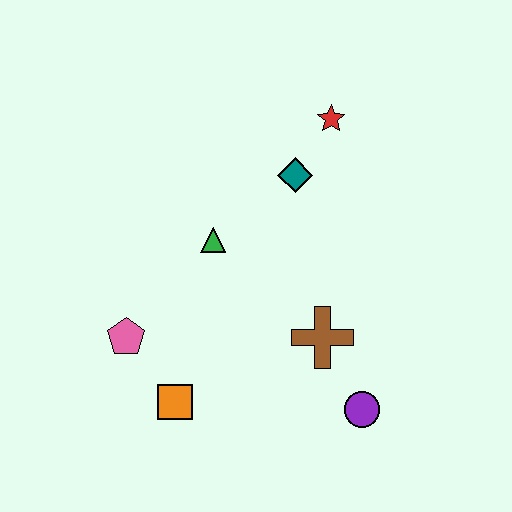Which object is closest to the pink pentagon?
The orange square is closest to the pink pentagon.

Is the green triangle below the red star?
Yes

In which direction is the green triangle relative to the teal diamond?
The green triangle is to the left of the teal diamond.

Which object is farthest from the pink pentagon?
The red star is farthest from the pink pentagon.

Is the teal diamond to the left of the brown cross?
Yes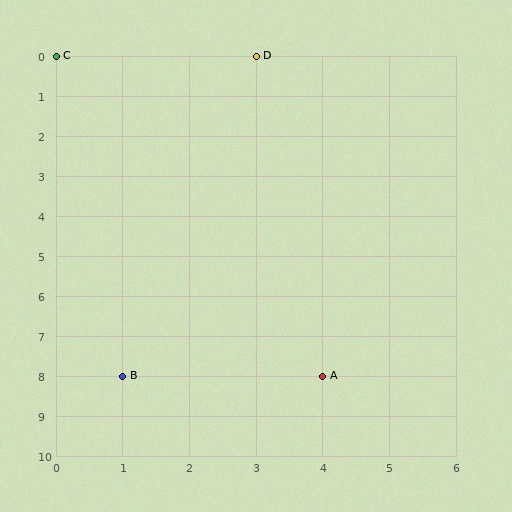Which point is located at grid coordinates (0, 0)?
Point C is at (0, 0).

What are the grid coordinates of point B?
Point B is at grid coordinates (1, 8).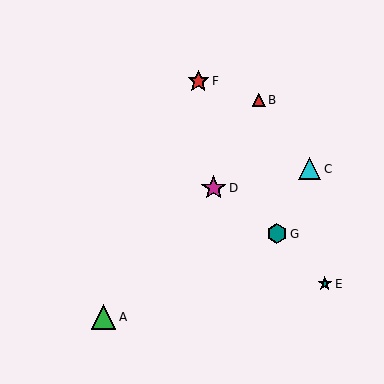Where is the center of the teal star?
The center of the teal star is at (325, 284).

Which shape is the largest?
The magenta star (labeled D) is the largest.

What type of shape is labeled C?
Shape C is a cyan triangle.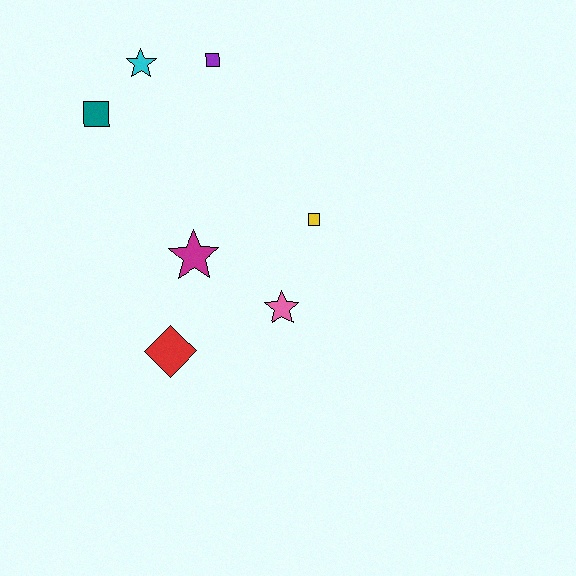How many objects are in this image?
There are 7 objects.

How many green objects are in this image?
There are no green objects.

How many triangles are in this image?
There are no triangles.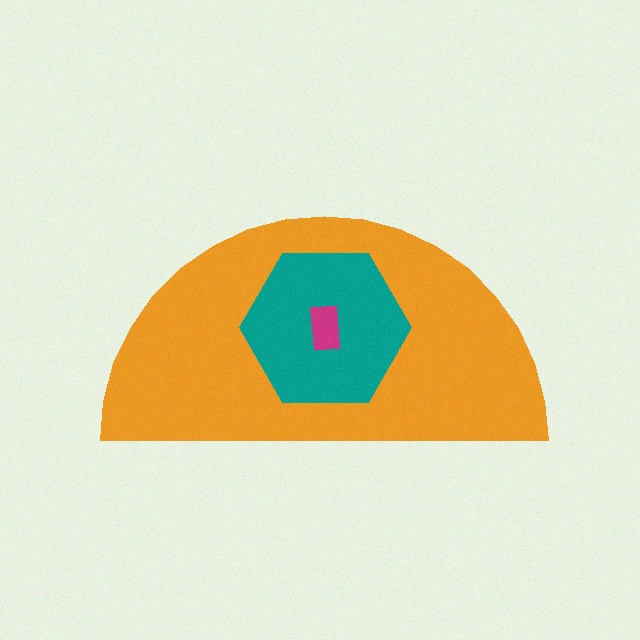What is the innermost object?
The magenta rectangle.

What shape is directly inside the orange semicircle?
The teal hexagon.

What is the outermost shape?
The orange semicircle.